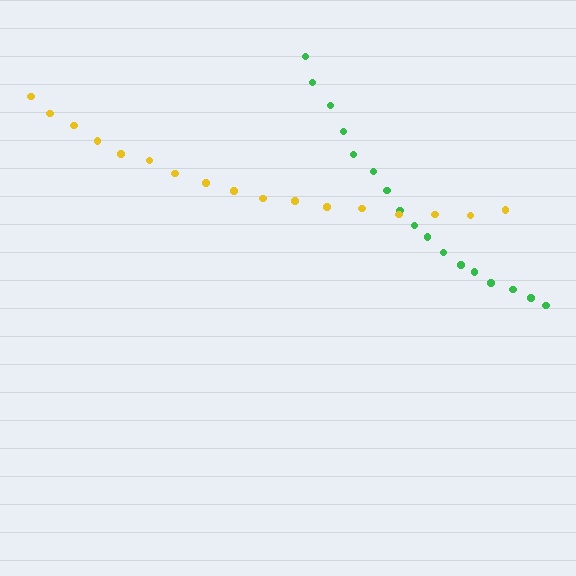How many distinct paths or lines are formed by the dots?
There are 2 distinct paths.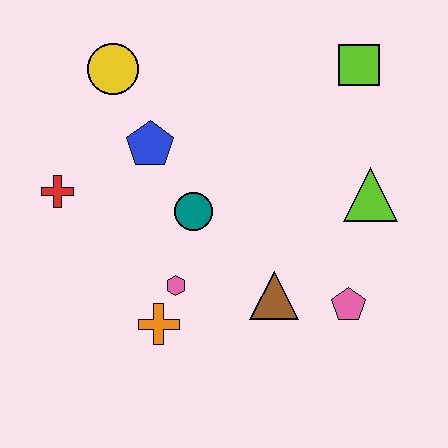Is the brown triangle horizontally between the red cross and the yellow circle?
No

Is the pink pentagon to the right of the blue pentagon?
Yes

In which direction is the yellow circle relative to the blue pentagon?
The yellow circle is above the blue pentagon.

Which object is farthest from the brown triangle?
The yellow circle is farthest from the brown triangle.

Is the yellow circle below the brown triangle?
No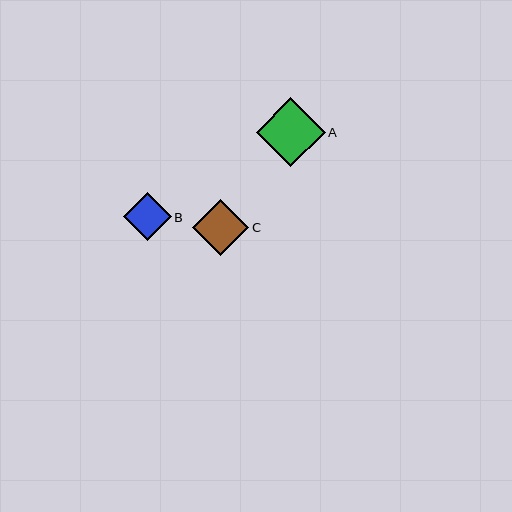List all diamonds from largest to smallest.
From largest to smallest: A, C, B.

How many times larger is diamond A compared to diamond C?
Diamond A is approximately 1.2 times the size of diamond C.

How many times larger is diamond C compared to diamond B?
Diamond C is approximately 1.2 times the size of diamond B.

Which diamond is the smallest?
Diamond B is the smallest with a size of approximately 48 pixels.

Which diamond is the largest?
Diamond A is the largest with a size of approximately 69 pixels.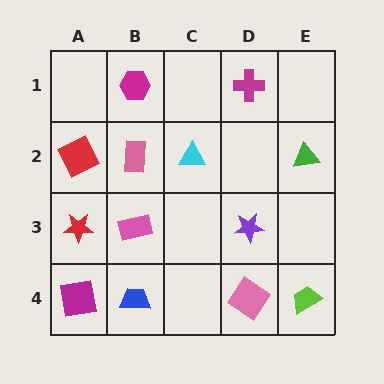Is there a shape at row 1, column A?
No, that cell is empty.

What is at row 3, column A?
A red star.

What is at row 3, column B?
A pink rectangle.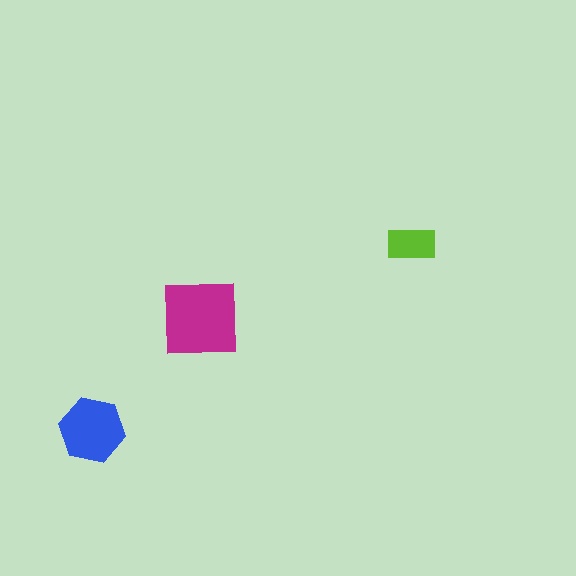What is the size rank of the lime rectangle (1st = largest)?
3rd.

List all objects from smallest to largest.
The lime rectangle, the blue hexagon, the magenta square.